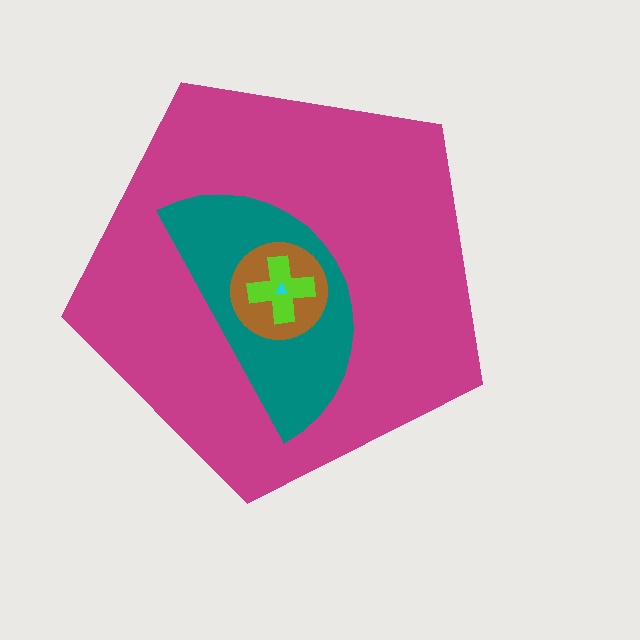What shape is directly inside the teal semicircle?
The brown circle.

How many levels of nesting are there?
5.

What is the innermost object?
The cyan triangle.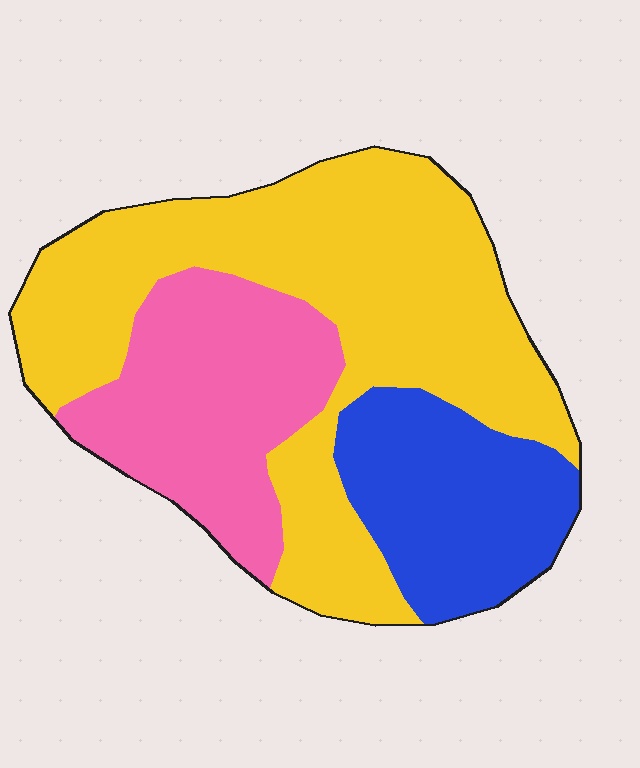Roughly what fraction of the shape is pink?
Pink takes up about one quarter (1/4) of the shape.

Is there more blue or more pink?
Pink.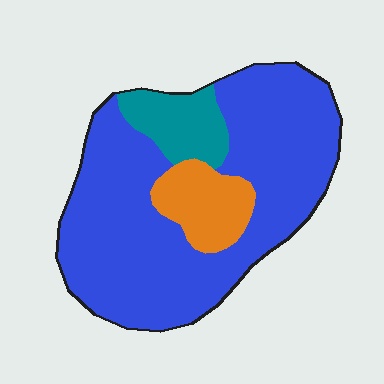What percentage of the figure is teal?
Teal takes up about one eighth (1/8) of the figure.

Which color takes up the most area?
Blue, at roughly 75%.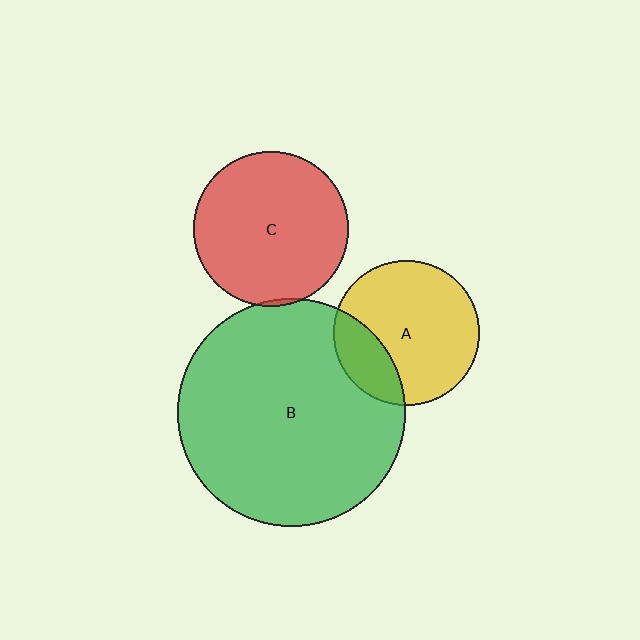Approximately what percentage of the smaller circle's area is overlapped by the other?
Approximately 5%.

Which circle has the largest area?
Circle B (green).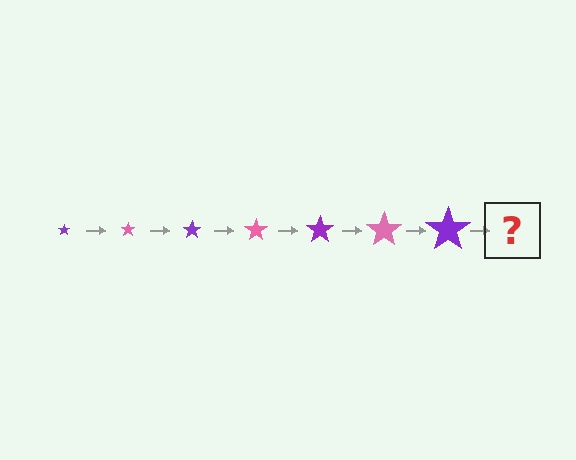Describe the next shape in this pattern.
It should be a pink star, larger than the previous one.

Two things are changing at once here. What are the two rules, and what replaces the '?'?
The two rules are that the star grows larger each step and the color cycles through purple and pink. The '?' should be a pink star, larger than the previous one.